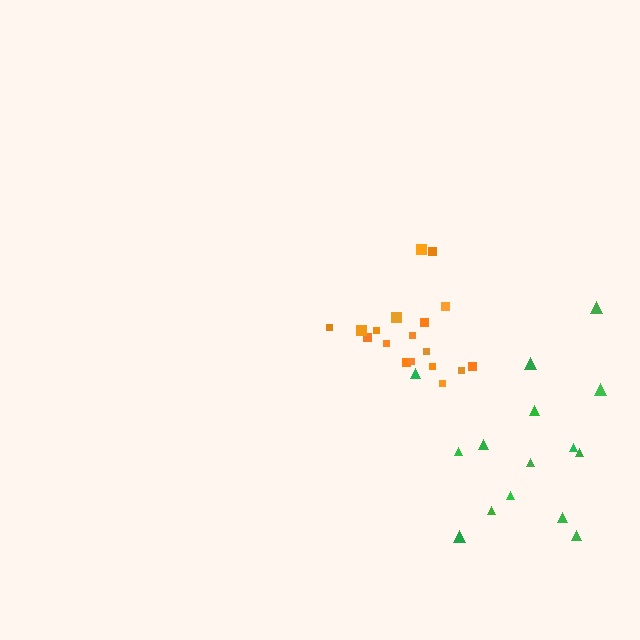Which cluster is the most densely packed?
Orange.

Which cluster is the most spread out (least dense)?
Green.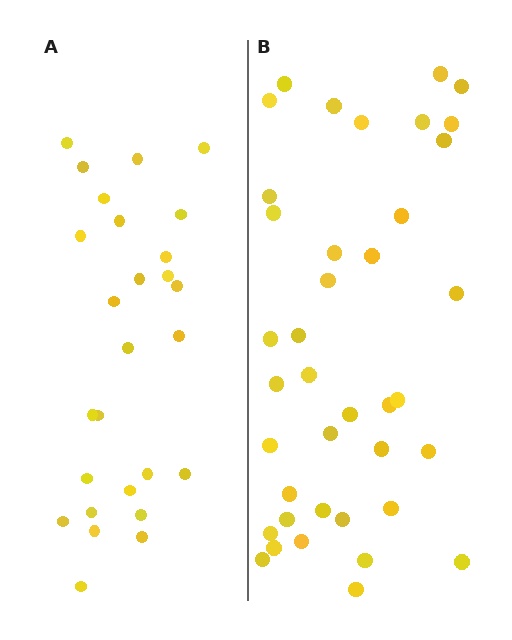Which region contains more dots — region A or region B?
Region B (the right region) has more dots.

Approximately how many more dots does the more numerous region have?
Region B has roughly 12 or so more dots than region A.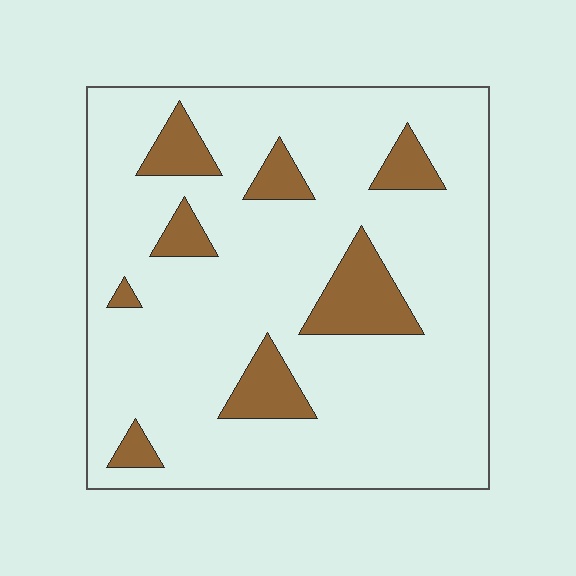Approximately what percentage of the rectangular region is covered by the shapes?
Approximately 15%.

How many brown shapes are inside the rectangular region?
8.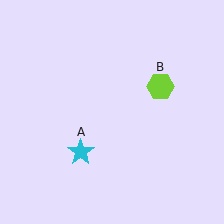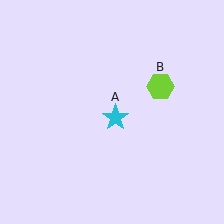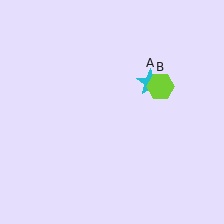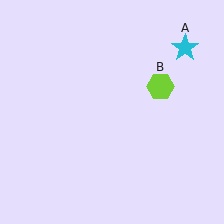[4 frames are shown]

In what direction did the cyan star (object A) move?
The cyan star (object A) moved up and to the right.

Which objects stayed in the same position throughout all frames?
Lime hexagon (object B) remained stationary.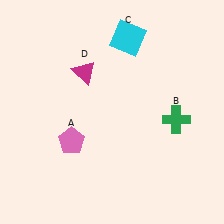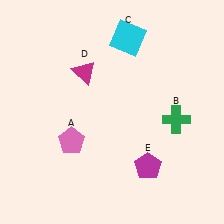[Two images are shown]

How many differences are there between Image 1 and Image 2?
There is 1 difference between the two images.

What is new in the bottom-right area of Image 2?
A magenta pentagon (E) was added in the bottom-right area of Image 2.